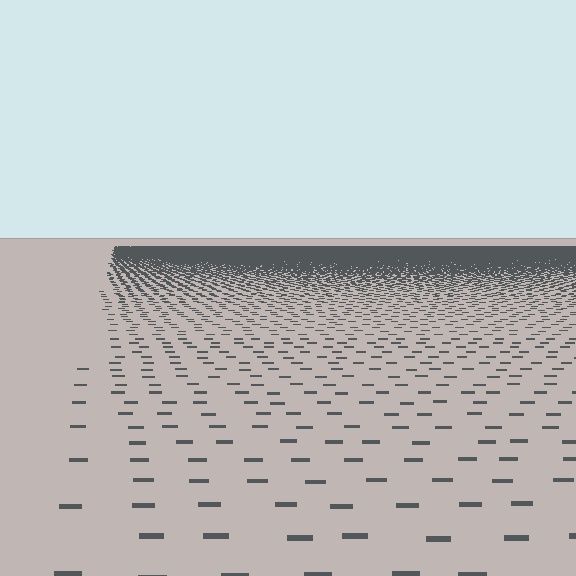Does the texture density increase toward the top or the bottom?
Density increases toward the top.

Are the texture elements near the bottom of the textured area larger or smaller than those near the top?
Larger. Near the bottom, elements are closer to the viewer and appear at a bigger on-screen size.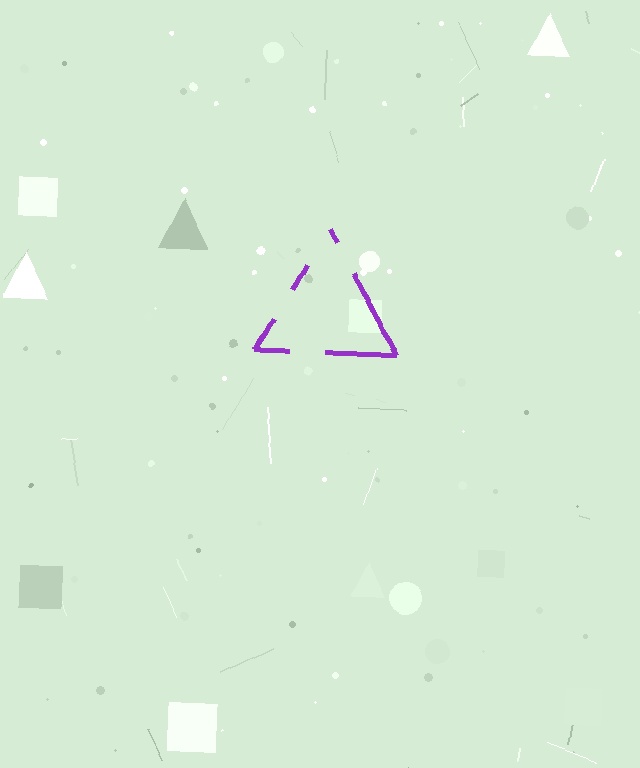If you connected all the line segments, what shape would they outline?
They would outline a triangle.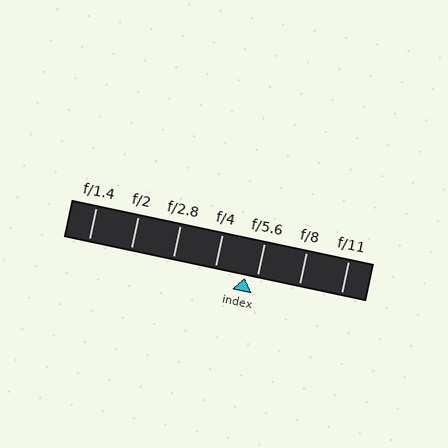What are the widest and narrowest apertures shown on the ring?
The widest aperture shown is f/1.4 and the narrowest is f/11.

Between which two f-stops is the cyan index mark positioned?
The index mark is between f/4 and f/5.6.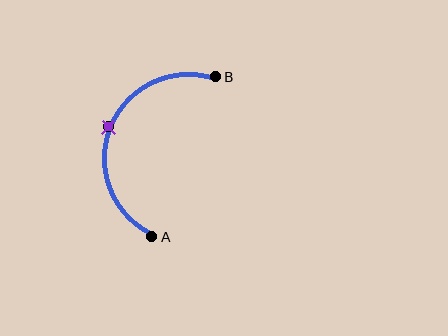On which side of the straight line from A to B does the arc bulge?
The arc bulges to the left of the straight line connecting A and B.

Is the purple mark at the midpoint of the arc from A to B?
Yes. The purple mark lies on the arc at equal arc-length from both A and B — it is the arc midpoint.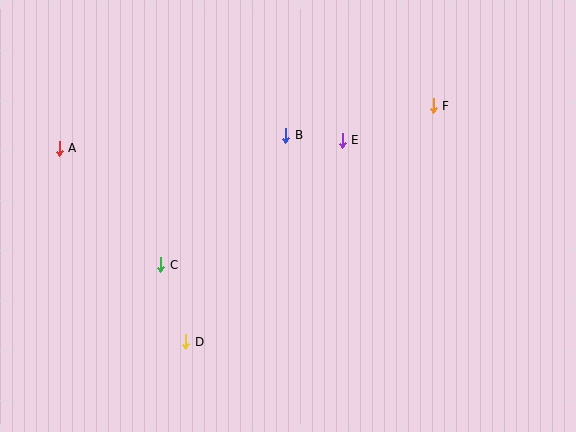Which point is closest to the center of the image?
Point B at (286, 135) is closest to the center.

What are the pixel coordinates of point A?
Point A is at (59, 148).